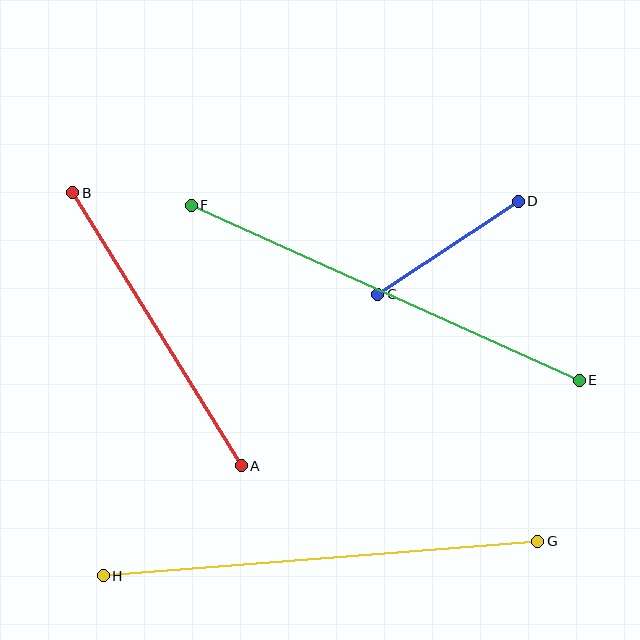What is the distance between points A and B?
The distance is approximately 321 pixels.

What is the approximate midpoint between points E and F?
The midpoint is at approximately (385, 293) pixels.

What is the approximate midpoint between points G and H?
The midpoint is at approximately (320, 559) pixels.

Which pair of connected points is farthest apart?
Points G and H are farthest apart.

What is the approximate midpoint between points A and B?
The midpoint is at approximately (157, 329) pixels.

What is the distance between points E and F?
The distance is approximately 425 pixels.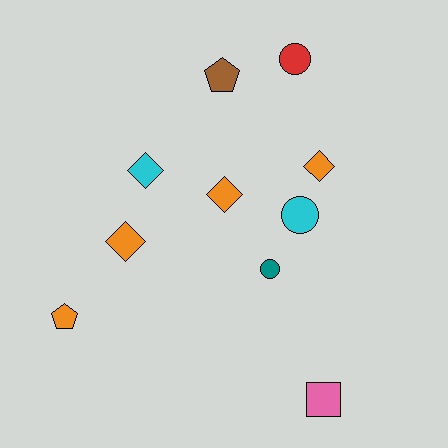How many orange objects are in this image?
There are 4 orange objects.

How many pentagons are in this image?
There are 2 pentagons.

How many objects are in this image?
There are 10 objects.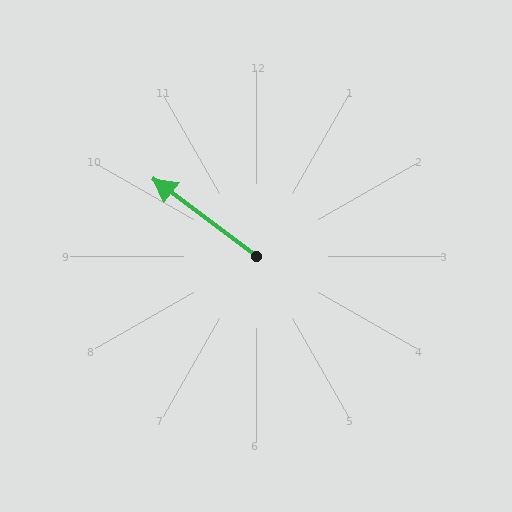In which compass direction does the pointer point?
Northwest.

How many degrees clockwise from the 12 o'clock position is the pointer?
Approximately 307 degrees.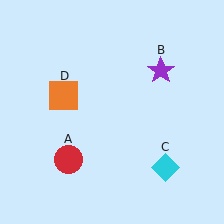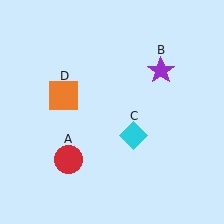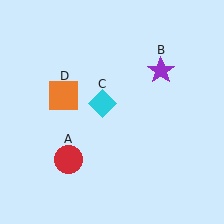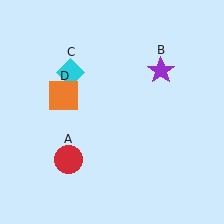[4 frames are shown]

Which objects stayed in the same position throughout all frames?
Red circle (object A) and purple star (object B) and orange square (object D) remained stationary.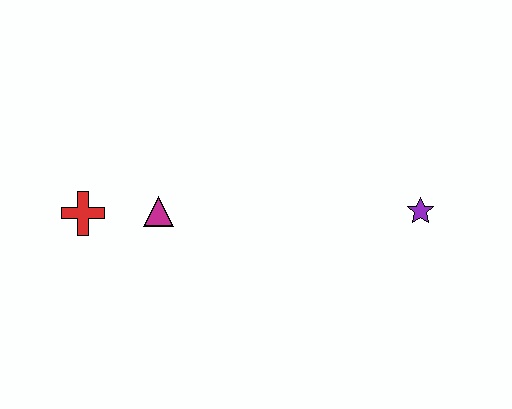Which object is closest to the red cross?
The magenta triangle is closest to the red cross.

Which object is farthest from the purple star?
The red cross is farthest from the purple star.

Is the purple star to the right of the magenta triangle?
Yes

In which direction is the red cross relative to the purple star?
The red cross is to the left of the purple star.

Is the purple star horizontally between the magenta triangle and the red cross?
No